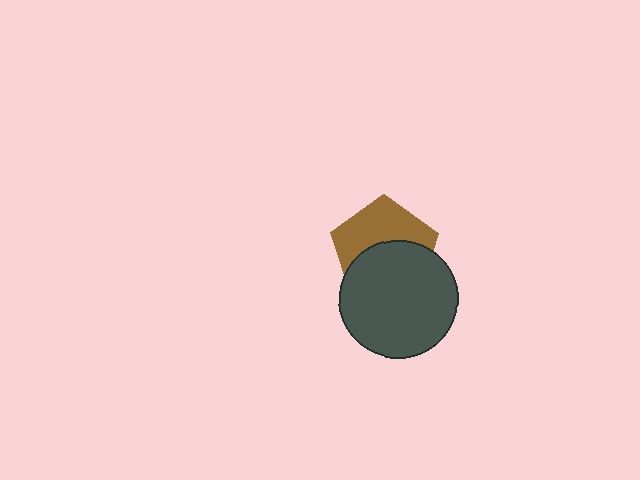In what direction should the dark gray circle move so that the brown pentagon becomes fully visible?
The dark gray circle should move down. That is the shortest direction to clear the overlap and leave the brown pentagon fully visible.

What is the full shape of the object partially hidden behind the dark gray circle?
The partially hidden object is a brown pentagon.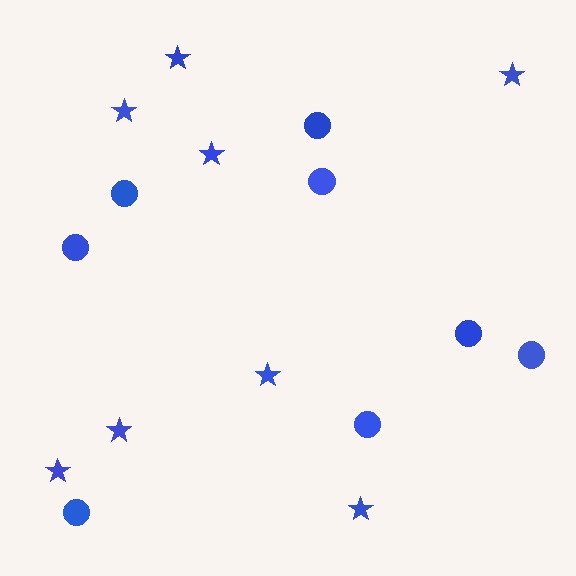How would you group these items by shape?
There are 2 groups: one group of circles (8) and one group of stars (8).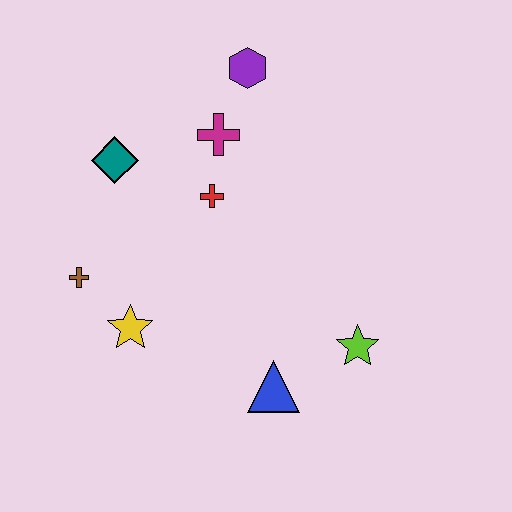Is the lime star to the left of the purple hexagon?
No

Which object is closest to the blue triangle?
The lime star is closest to the blue triangle.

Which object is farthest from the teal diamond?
The lime star is farthest from the teal diamond.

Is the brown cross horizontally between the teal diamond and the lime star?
No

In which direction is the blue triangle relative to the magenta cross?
The blue triangle is below the magenta cross.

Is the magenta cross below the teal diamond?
No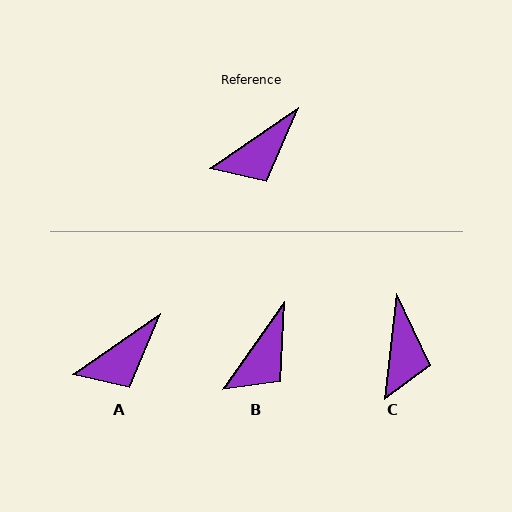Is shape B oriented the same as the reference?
No, it is off by about 20 degrees.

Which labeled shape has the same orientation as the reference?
A.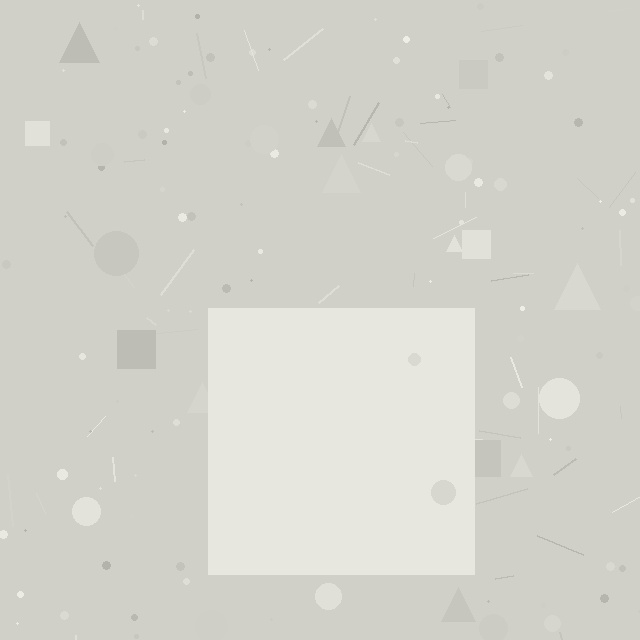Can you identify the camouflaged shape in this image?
The camouflaged shape is a square.